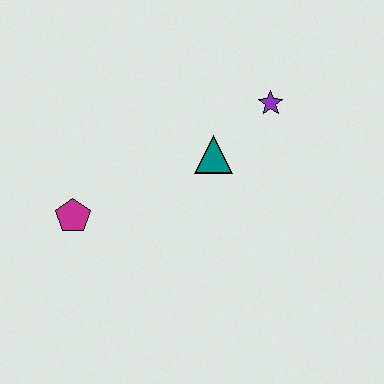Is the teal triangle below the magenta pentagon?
No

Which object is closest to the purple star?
The teal triangle is closest to the purple star.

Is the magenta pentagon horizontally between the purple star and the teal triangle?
No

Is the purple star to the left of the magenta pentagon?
No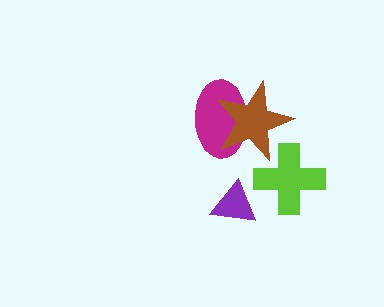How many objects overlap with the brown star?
2 objects overlap with the brown star.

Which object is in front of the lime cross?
The brown star is in front of the lime cross.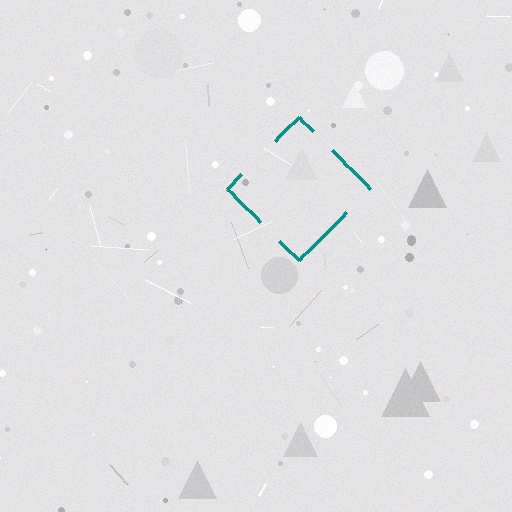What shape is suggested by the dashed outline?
The dashed outline suggests a diamond.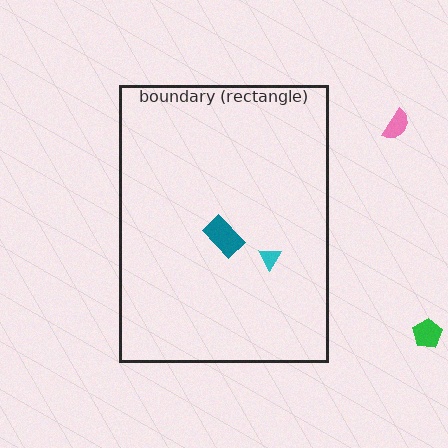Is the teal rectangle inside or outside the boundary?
Inside.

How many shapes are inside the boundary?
2 inside, 2 outside.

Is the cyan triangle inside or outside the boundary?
Inside.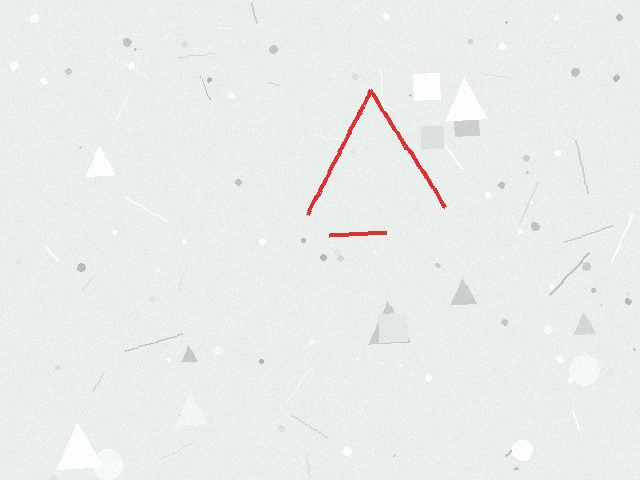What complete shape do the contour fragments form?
The contour fragments form a triangle.